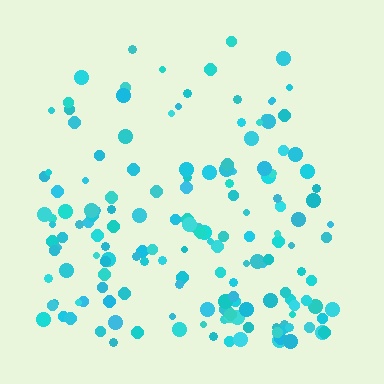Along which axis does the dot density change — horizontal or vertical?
Vertical.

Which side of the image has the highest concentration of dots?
The bottom.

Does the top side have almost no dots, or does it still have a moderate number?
Still a moderate number, just noticeably fewer than the bottom.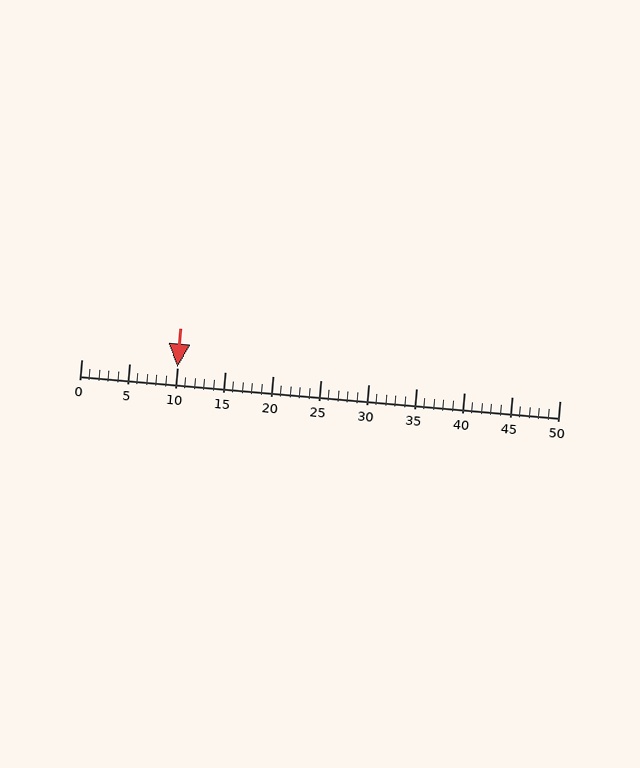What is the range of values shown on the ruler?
The ruler shows values from 0 to 50.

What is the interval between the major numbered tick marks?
The major tick marks are spaced 5 units apart.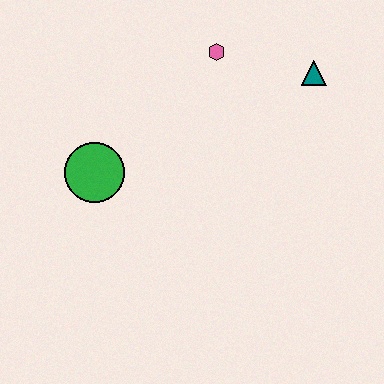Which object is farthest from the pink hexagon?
The green circle is farthest from the pink hexagon.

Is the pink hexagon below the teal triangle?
No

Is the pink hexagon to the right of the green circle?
Yes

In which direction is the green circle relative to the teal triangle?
The green circle is to the left of the teal triangle.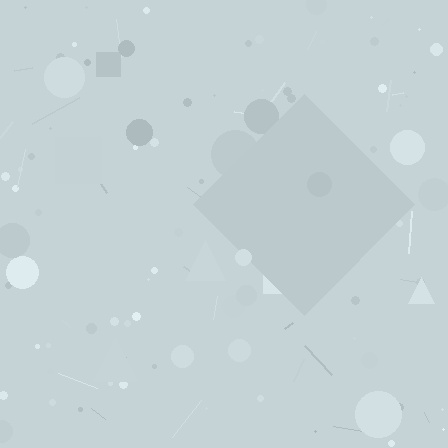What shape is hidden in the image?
A diamond is hidden in the image.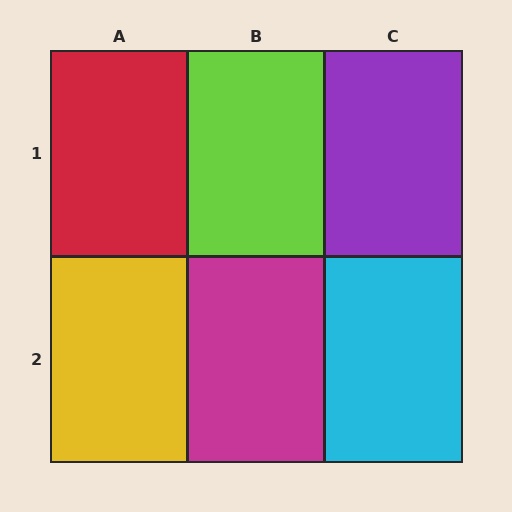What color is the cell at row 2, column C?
Cyan.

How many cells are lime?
1 cell is lime.